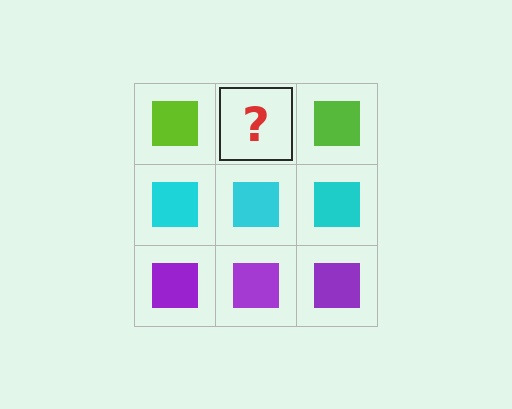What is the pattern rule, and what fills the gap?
The rule is that each row has a consistent color. The gap should be filled with a lime square.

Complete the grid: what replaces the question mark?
The question mark should be replaced with a lime square.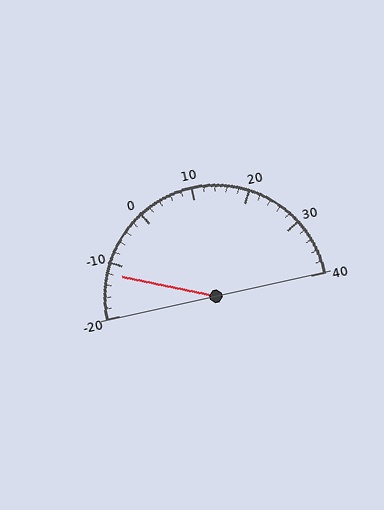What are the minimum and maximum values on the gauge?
The gauge ranges from -20 to 40.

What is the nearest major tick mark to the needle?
The nearest major tick mark is -10.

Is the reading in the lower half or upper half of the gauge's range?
The reading is in the lower half of the range (-20 to 40).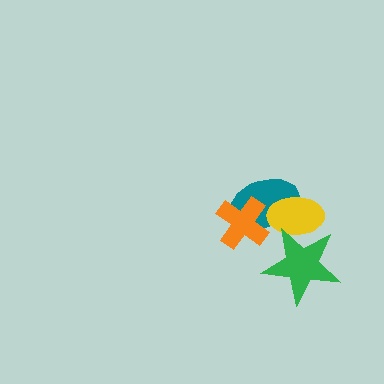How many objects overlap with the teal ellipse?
2 objects overlap with the teal ellipse.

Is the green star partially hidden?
No, no other shape covers it.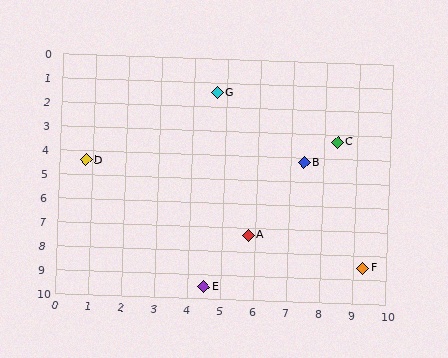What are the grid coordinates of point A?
Point A is at approximately (5.8, 7.3).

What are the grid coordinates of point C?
Point C is at approximately (8.4, 3.3).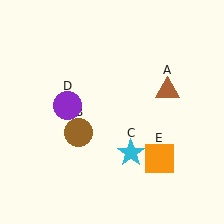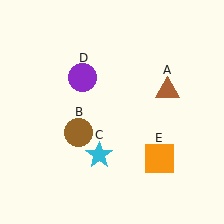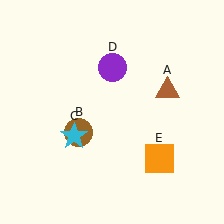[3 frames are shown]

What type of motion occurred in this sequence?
The cyan star (object C), purple circle (object D) rotated clockwise around the center of the scene.